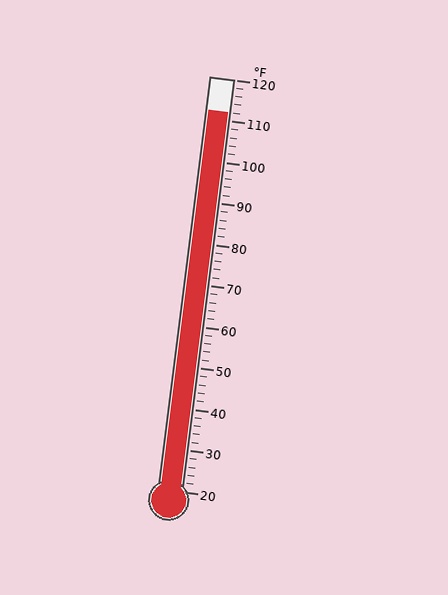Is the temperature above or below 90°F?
The temperature is above 90°F.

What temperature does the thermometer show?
The thermometer shows approximately 112°F.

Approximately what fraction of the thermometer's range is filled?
The thermometer is filled to approximately 90% of its range.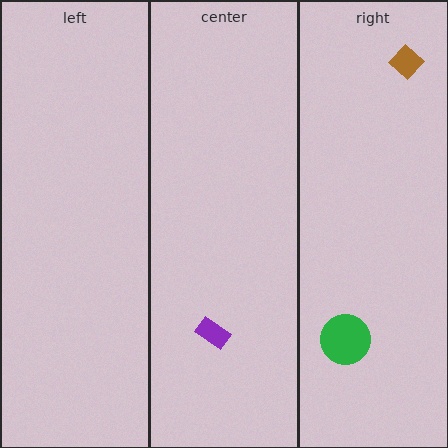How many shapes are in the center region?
1.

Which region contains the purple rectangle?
The center region.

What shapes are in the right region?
The green circle, the brown diamond.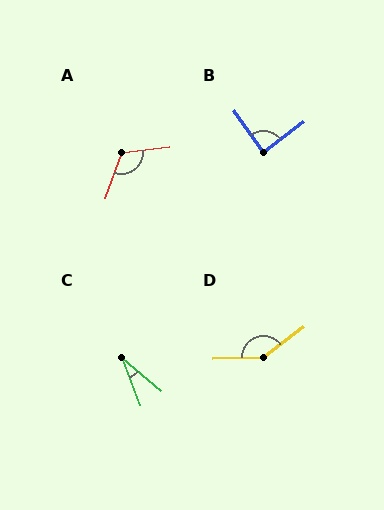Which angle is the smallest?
C, at approximately 29 degrees.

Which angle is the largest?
D, at approximately 144 degrees.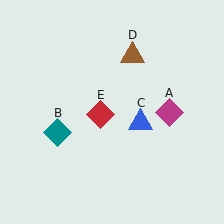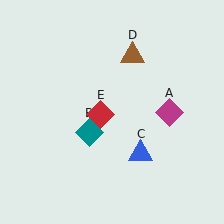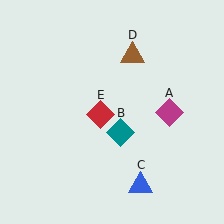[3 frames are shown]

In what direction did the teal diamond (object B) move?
The teal diamond (object B) moved right.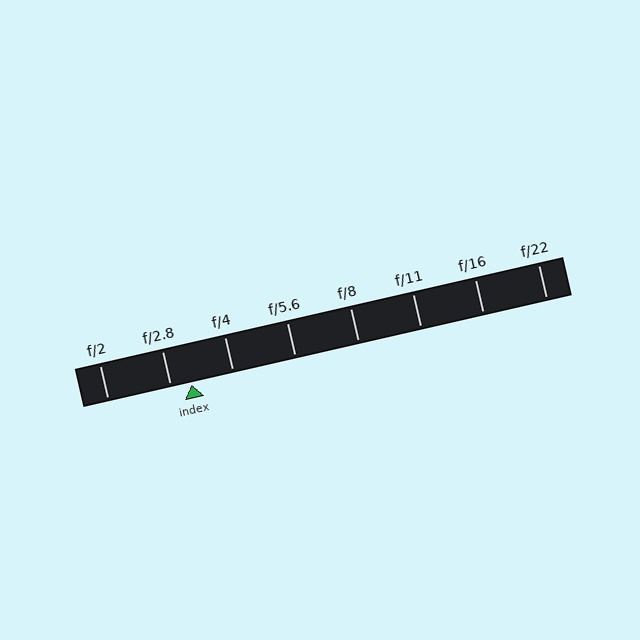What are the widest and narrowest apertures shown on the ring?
The widest aperture shown is f/2 and the narrowest is f/22.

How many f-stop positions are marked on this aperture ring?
There are 8 f-stop positions marked.